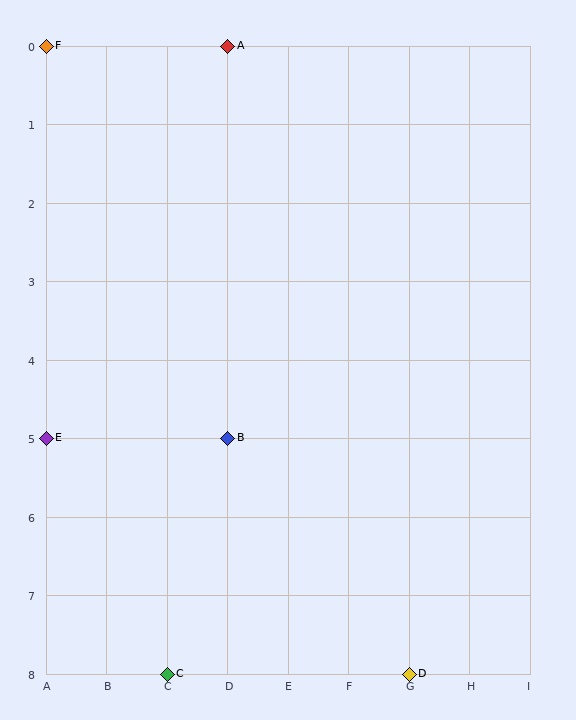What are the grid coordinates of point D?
Point D is at grid coordinates (G, 8).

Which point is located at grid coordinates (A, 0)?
Point F is at (A, 0).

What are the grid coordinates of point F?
Point F is at grid coordinates (A, 0).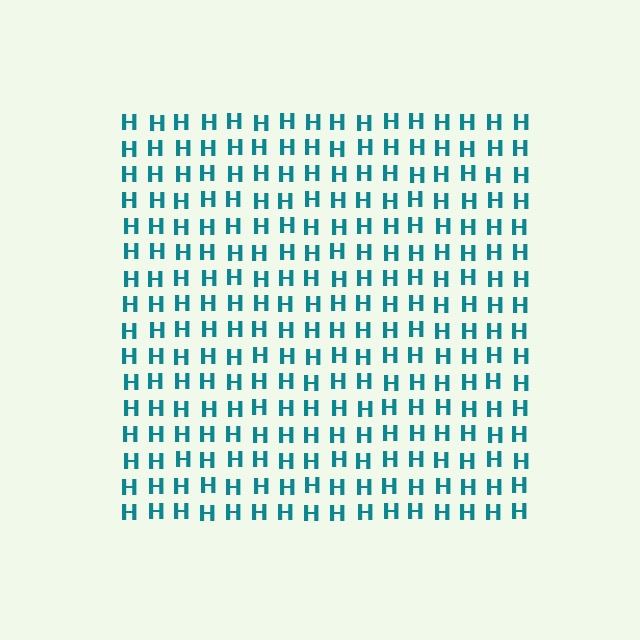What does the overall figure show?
The overall figure shows a square.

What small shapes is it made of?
It is made of small letter H's.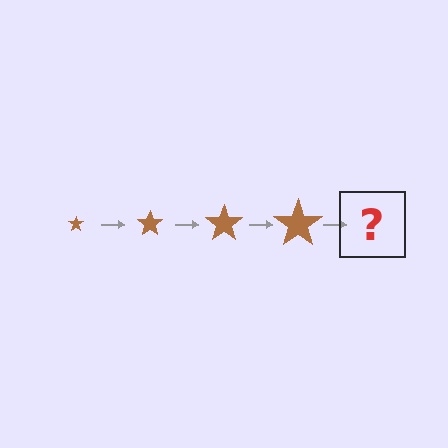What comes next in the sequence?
The next element should be a brown star, larger than the previous one.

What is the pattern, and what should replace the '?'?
The pattern is that the star gets progressively larger each step. The '?' should be a brown star, larger than the previous one.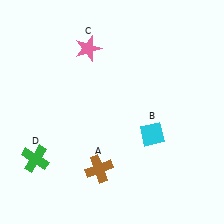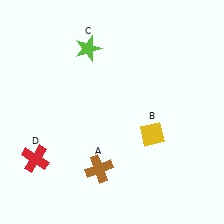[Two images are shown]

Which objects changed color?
B changed from cyan to yellow. C changed from pink to lime. D changed from green to red.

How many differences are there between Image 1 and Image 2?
There are 3 differences between the two images.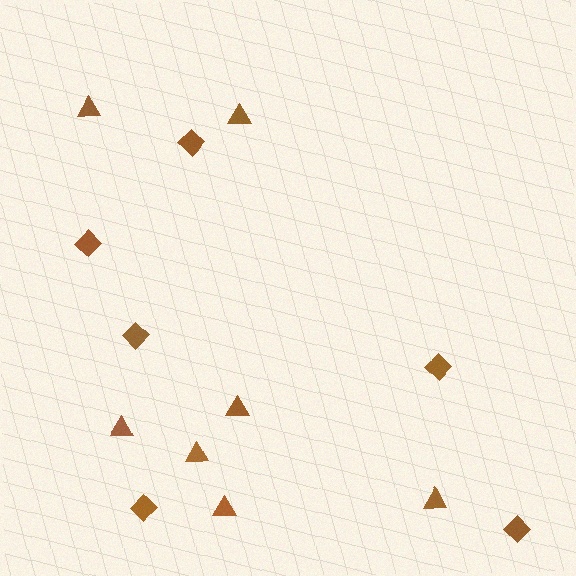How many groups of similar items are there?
There are 2 groups: one group of diamonds (6) and one group of triangles (7).